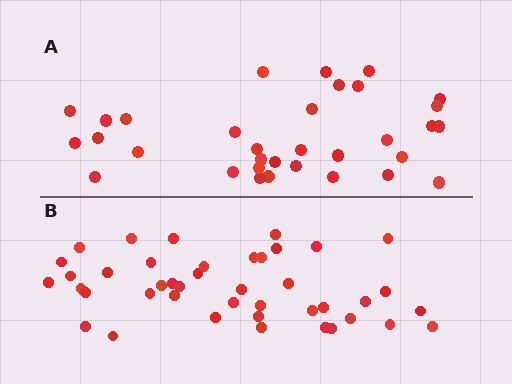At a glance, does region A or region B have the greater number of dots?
Region B (the bottom region) has more dots.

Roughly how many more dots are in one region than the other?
Region B has roughly 8 or so more dots than region A.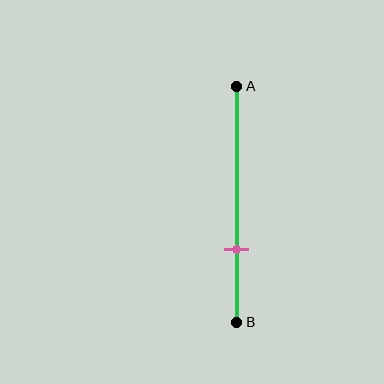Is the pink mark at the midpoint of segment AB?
No, the mark is at about 70% from A, not at the 50% midpoint.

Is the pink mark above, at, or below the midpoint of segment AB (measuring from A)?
The pink mark is below the midpoint of segment AB.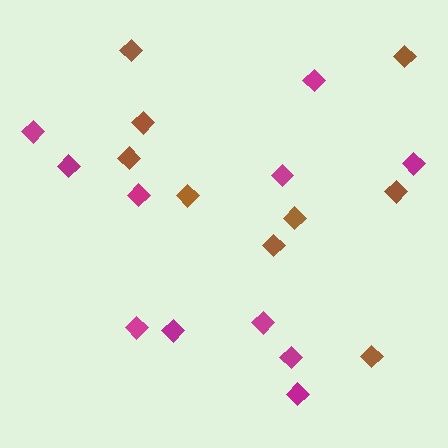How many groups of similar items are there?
There are 2 groups: one group of brown diamonds (9) and one group of magenta diamonds (11).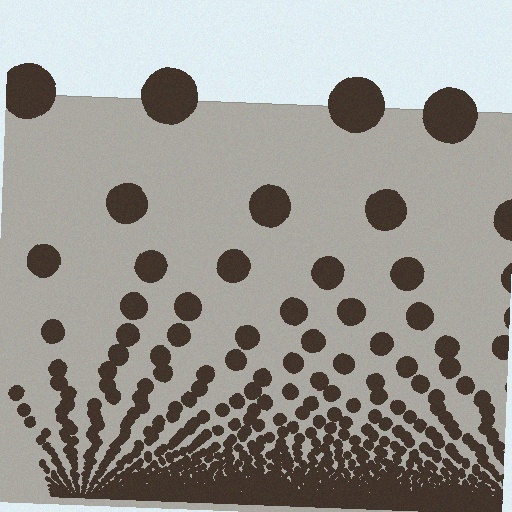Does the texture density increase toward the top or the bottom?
Density increases toward the bottom.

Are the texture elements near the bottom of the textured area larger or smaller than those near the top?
Smaller. The gradient is inverted — elements near the bottom are smaller and denser.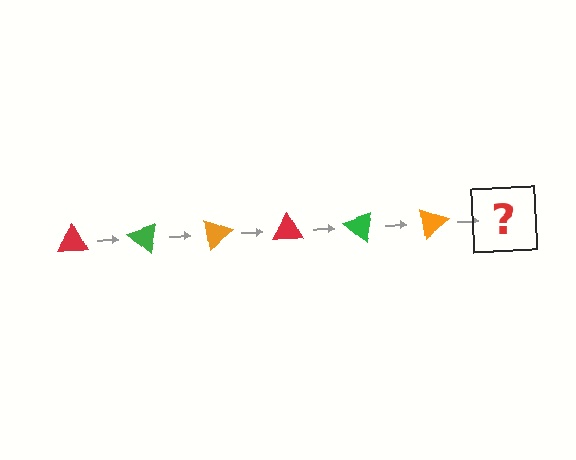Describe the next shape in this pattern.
It should be a red triangle, rotated 240 degrees from the start.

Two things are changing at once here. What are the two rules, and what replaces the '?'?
The two rules are that it rotates 40 degrees each step and the color cycles through red, green, and orange. The '?' should be a red triangle, rotated 240 degrees from the start.